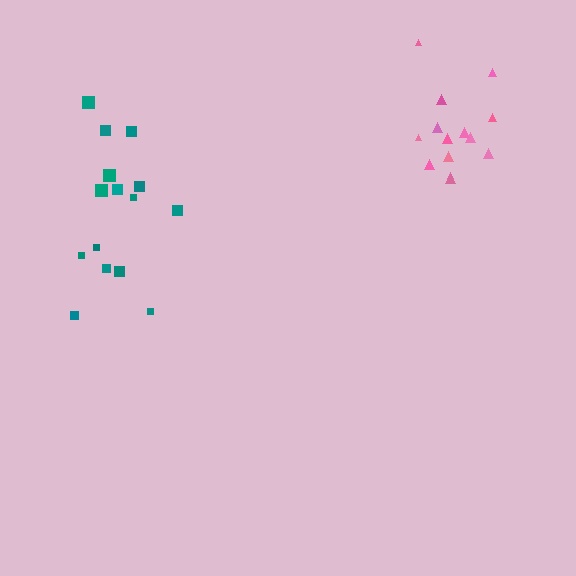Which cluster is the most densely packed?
Pink.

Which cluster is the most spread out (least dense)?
Teal.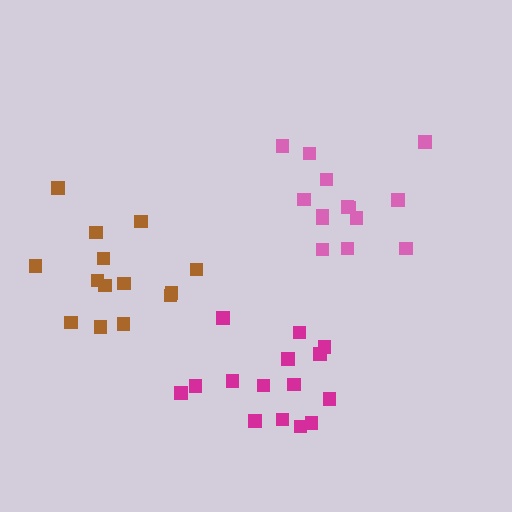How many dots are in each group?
Group 1: 14 dots, Group 2: 14 dots, Group 3: 15 dots (43 total).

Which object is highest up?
The pink cluster is topmost.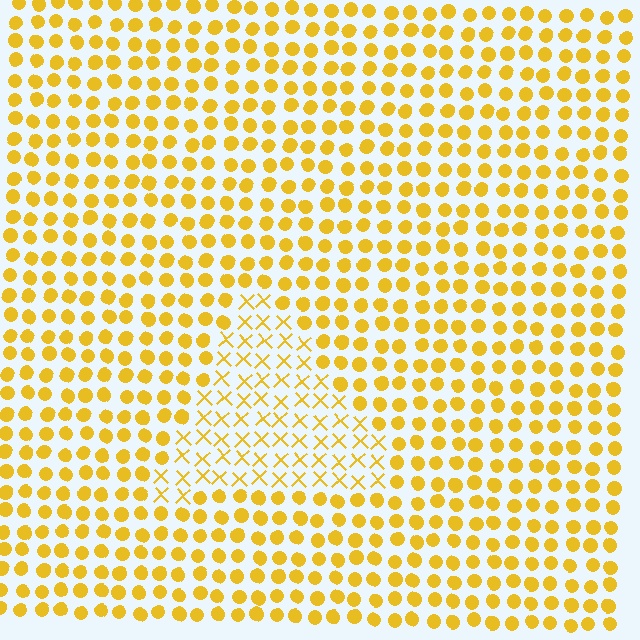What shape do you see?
I see a triangle.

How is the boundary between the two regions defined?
The boundary is defined by a change in element shape: X marks inside vs. circles outside. All elements share the same color and spacing.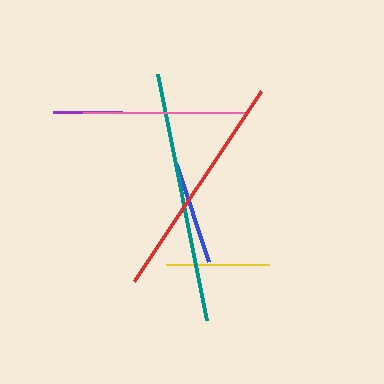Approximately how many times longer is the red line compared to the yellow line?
The red line is approximately 2.2 times the length of the yellow line.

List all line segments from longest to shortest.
From longest to shortest: teal, red, pink, yellow, blue, purple.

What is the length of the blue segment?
The blue segment is approximately 102 pixels long.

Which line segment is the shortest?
The purple line is the shortest at approximately 69 pixels.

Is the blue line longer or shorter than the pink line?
The pink line is longer than the blue line.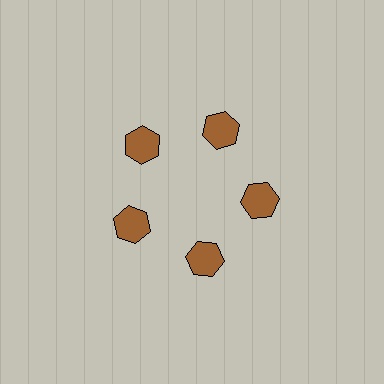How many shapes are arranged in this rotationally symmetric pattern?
There are 5 shapes, arranged in 5 groups of 1.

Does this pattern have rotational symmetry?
Yes, this pattern has 5-fold rotational symmetry. It looks the same after rotating 72 degrees around the center.